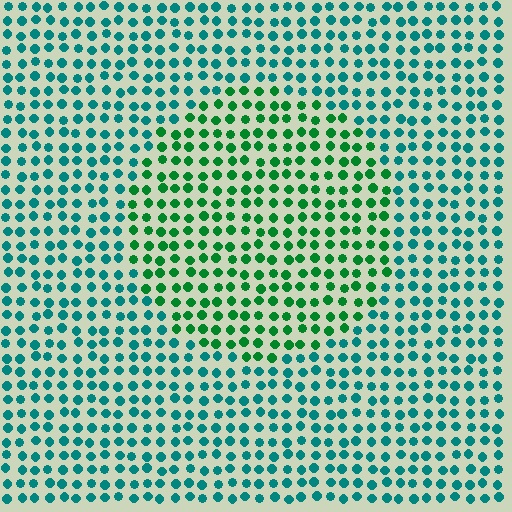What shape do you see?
I see a circle.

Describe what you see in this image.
The image is filled with small teal elements in a uniform arrangement. A circle-shaped region is visible where the elements are tinted to a slightly different hue, forming a subtle color boundary.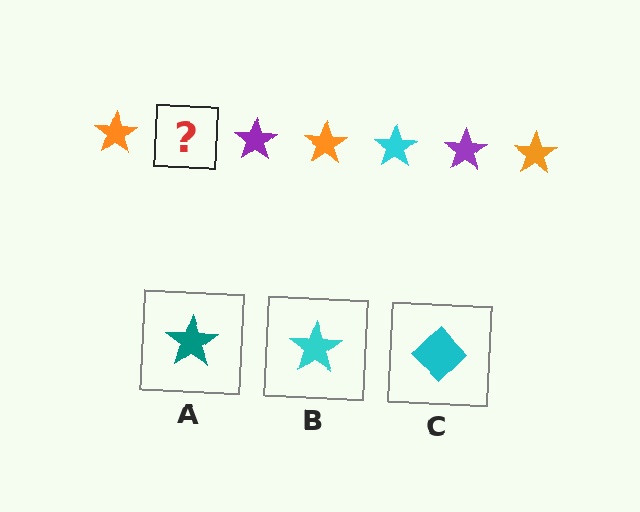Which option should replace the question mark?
Option B.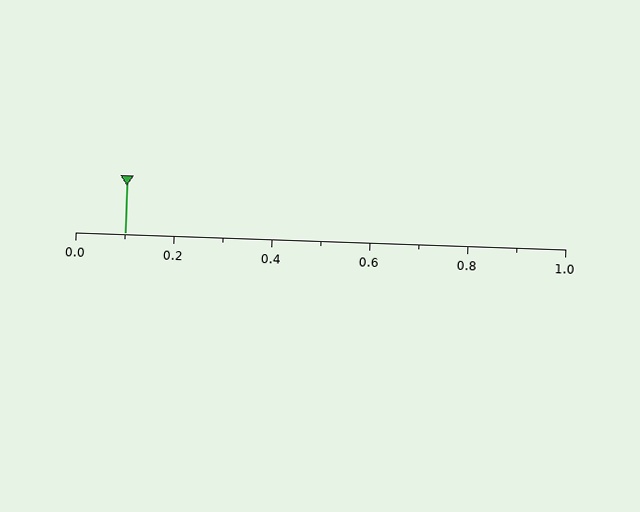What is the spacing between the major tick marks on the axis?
The major ticks are spaced 0.2 apart.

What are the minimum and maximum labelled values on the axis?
The axis runs from 0.0 to 1.0.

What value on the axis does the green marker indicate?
The marker indicates approximately 0.1.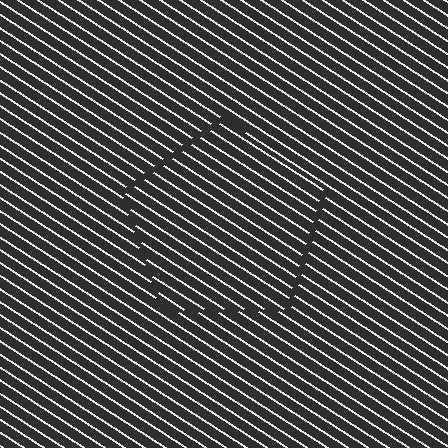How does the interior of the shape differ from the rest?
The interior of the shape contains the same grating, shifted by half a period — the contour is defined by the phase discontinuity where line-ends from the inner and outer gratings abut.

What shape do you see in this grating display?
An illusory pentagon. The interior of the shape contains the same grating, shifted by half a period — the contour is defined by the phase discontinuity where line-ends from the inner and outer gratings abut.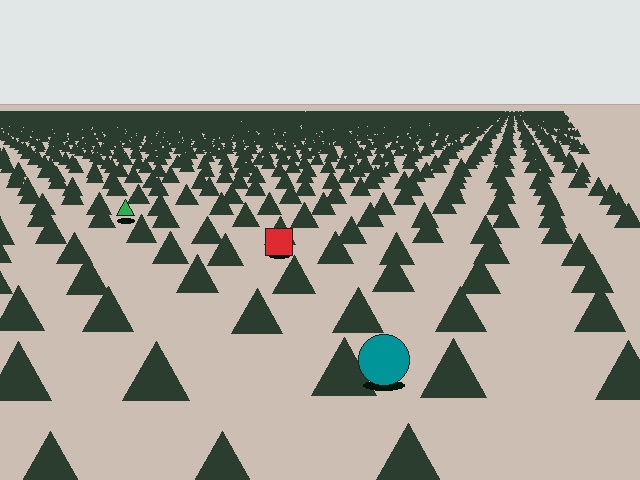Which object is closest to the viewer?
The teal circle is closest. The texture marks near it are larger and more spread out.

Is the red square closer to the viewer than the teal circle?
No. The teal circle is closer — you can tell from the texture gradient: the ground texture is coarser near it.